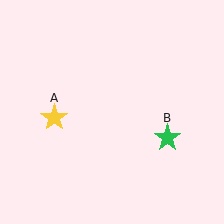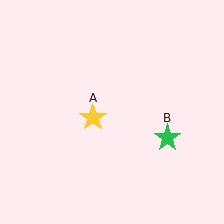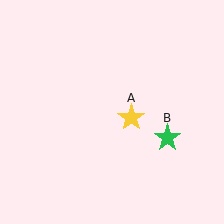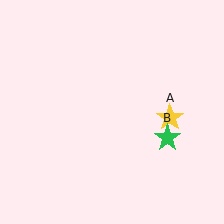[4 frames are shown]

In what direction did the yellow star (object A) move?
The yellow star (object A) moved right.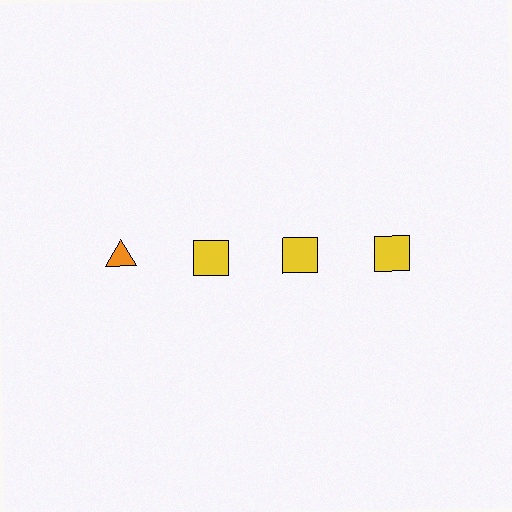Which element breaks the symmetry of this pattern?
The orange triangle in the top row, leftmost column breaks the symmetry. All other shapes are yellow squares.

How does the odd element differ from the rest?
It differs in both color (orange instead of yellow) and shape (triangle instead of square).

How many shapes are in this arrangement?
There are 4 shapes arranged in a grid pattern.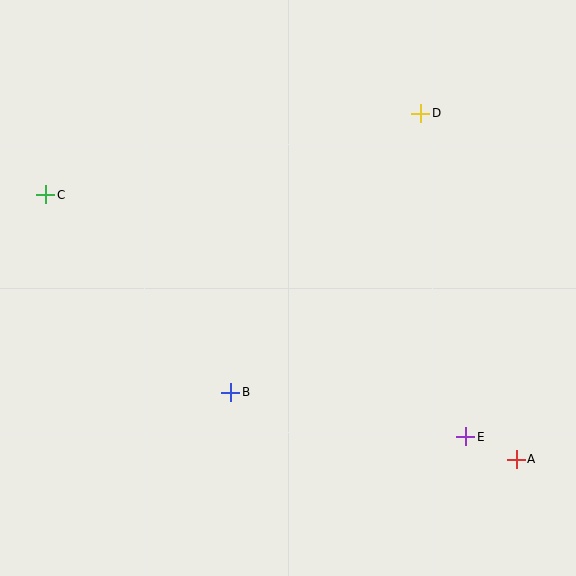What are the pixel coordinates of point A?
Point A is at (516, 459).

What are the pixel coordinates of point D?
Point D is at (421, 113).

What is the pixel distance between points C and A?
The distance between C and A is 540 pixels.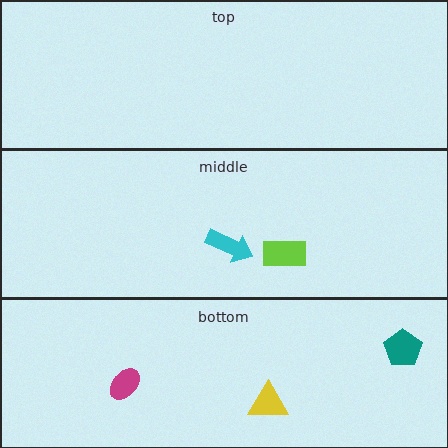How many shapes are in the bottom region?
3.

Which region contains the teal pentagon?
The bottom region.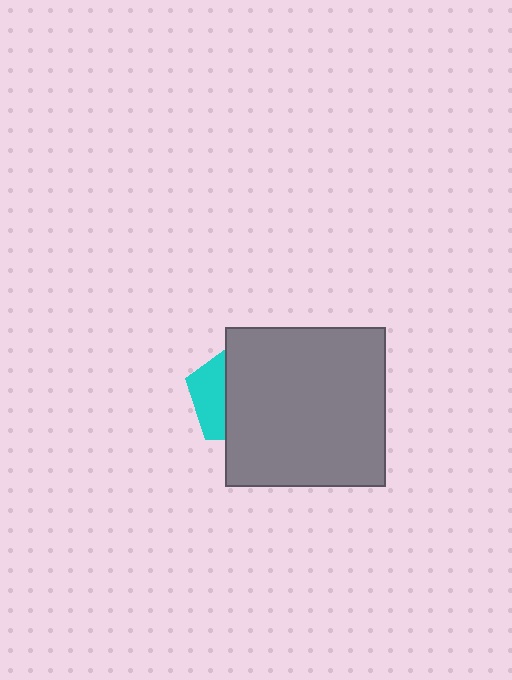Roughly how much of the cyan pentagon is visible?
A small part of it is visible (roughly 34%).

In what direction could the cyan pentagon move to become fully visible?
The cyan pentagon could move left. That would shift it out from behind the gray square entirely.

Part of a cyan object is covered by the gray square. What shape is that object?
It is a pentagon.